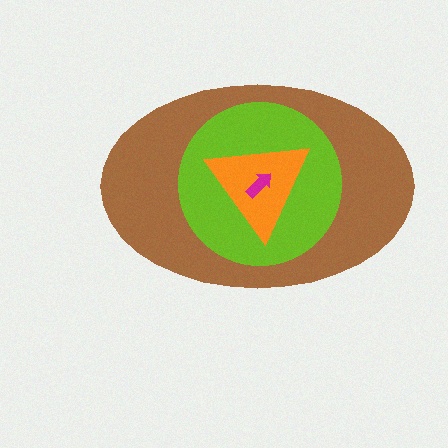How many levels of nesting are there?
4.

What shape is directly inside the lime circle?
The orange triangle.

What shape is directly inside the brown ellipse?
The lime circle.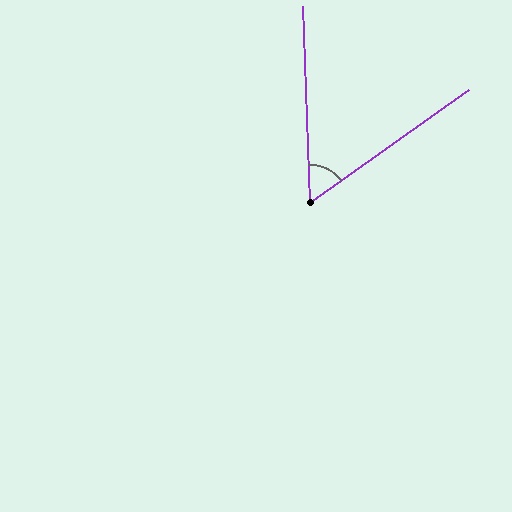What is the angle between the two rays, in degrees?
Approximately 57 degrees.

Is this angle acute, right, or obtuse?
It is acute.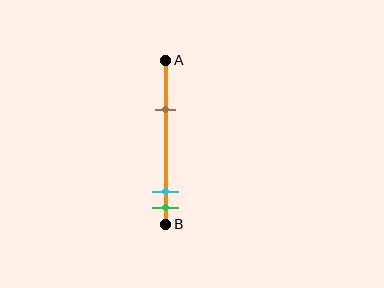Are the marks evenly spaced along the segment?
No, the marks are not evenly spaced.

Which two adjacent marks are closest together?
The cyan and green marks are the closest adjacent pair.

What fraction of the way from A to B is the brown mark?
The brown mark is approximately 30% (0.3) of the way from A to B.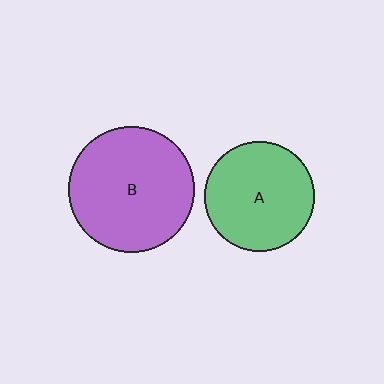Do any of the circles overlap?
No, none of the circles overlap.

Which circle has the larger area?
Circle B (purple).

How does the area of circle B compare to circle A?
Approximately 1.3 times.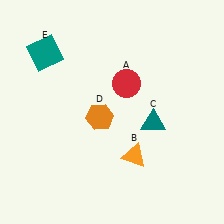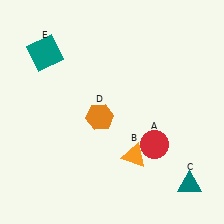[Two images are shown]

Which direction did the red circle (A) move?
The red circle (A) moved down.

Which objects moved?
The objects that moved are: the red circle (A), the teal triangle (C).